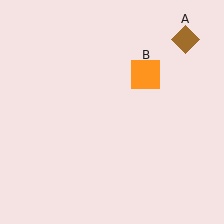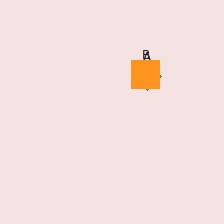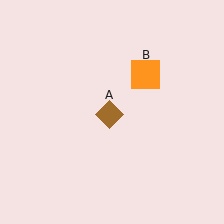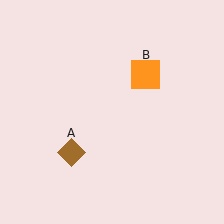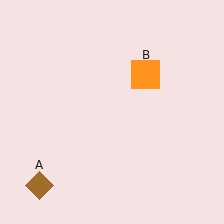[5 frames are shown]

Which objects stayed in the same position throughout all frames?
Orange square (object B) remained stationary.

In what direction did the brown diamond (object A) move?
The brown diamond (object A) moved down and to the left.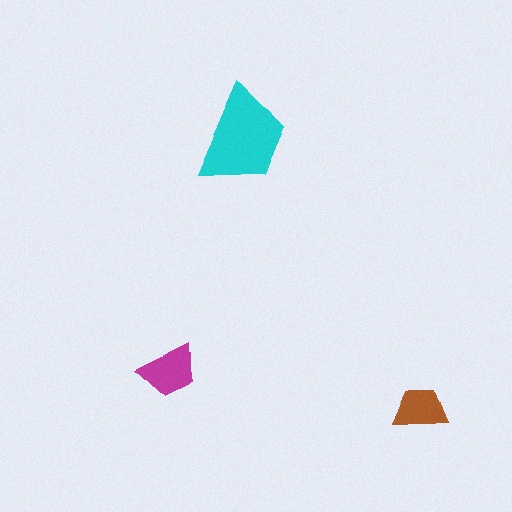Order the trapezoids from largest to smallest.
the cyan one, the magenta one, the brown one.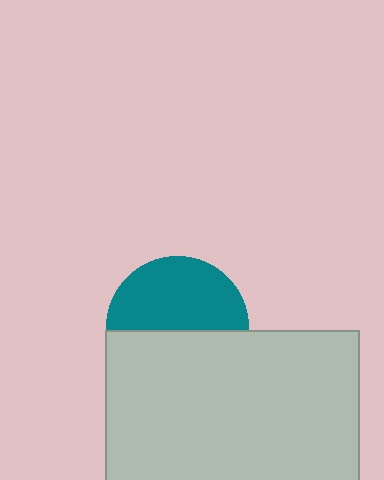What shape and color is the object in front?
The object in front is a light gray rectangle.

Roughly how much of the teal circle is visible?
About half of it is visible (roughly 52%).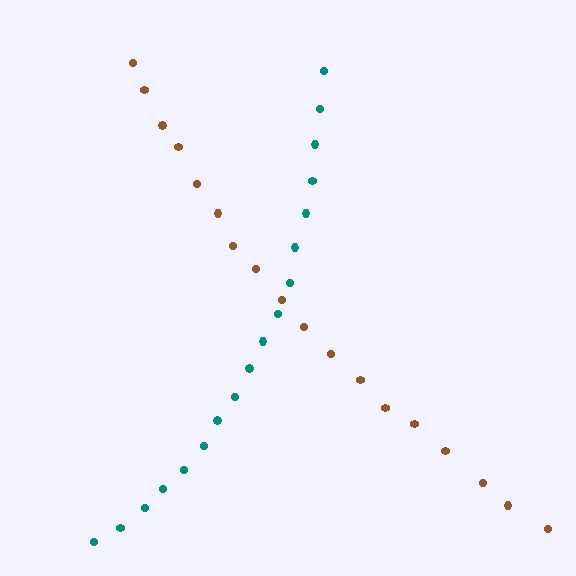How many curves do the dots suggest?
There are 2 distinct paths.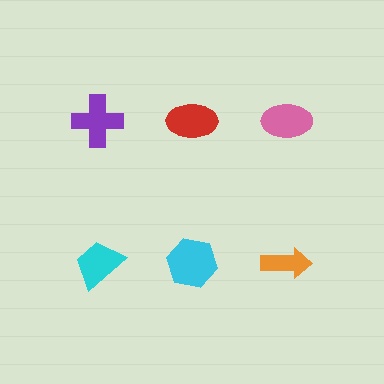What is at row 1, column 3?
A pink ellipse.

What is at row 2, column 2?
A cyan hexagon.